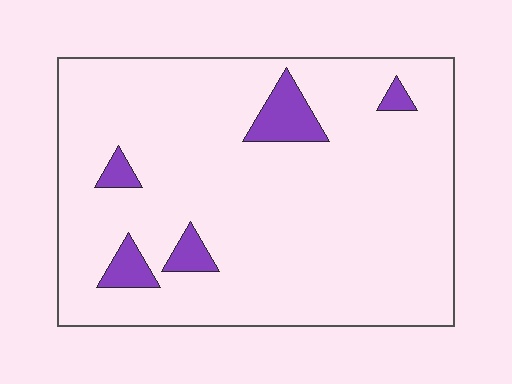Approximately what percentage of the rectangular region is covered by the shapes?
Approximately 10%.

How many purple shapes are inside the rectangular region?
5.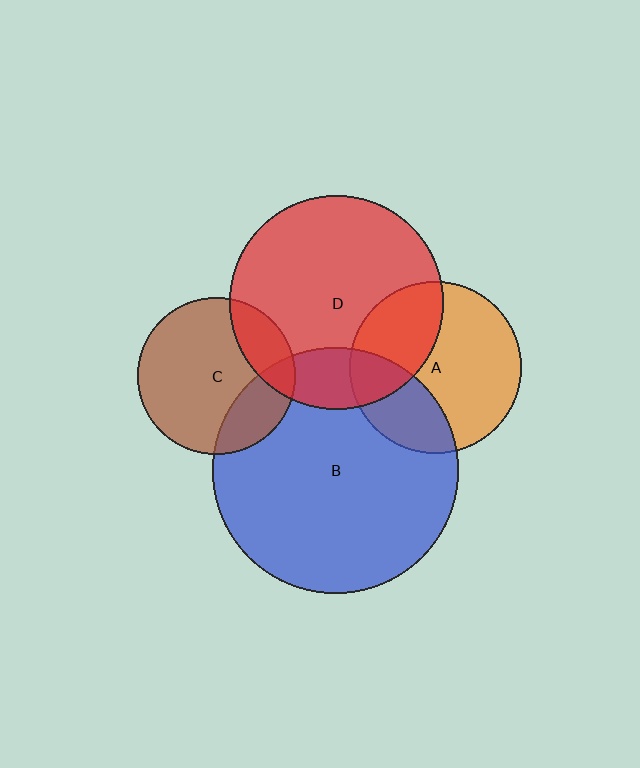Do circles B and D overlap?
Yes.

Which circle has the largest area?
Circle B (blue).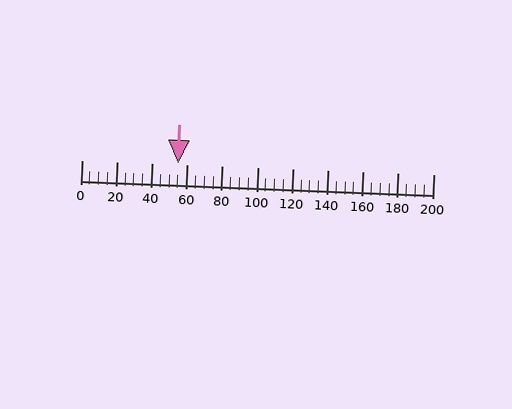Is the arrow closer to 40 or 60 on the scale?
The arrow is closer to 60.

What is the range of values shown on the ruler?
The ruler shows values from 0 to 200.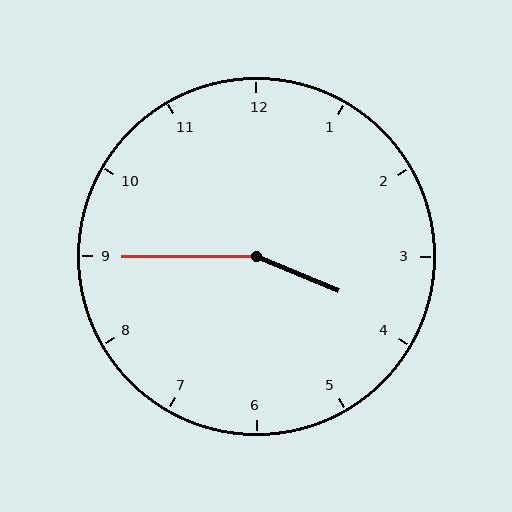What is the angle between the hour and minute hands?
Approximately 158 degrees.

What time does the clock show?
3:45.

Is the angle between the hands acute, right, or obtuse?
It is obtuse.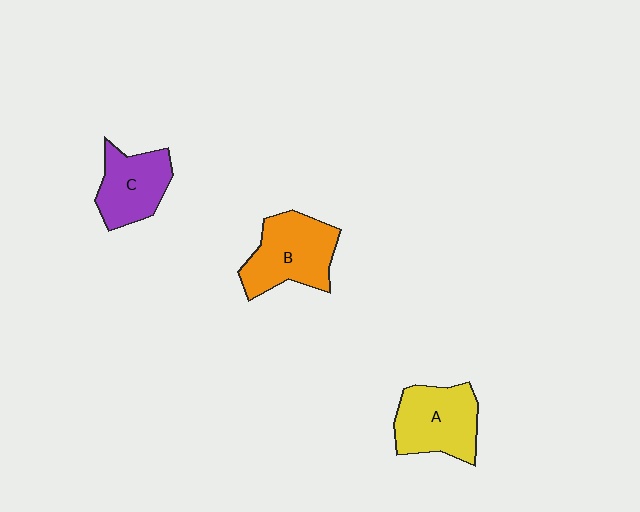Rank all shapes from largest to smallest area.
From largest to smallest: B (orange), A (yellow), C (purple).